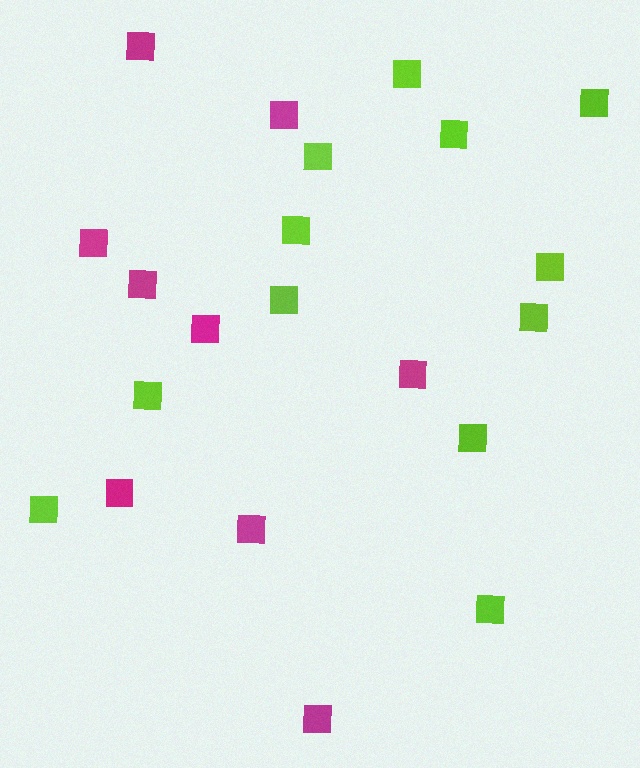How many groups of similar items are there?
There are 2 groups: one group of lime squares (12) and one group of magenta squares (9).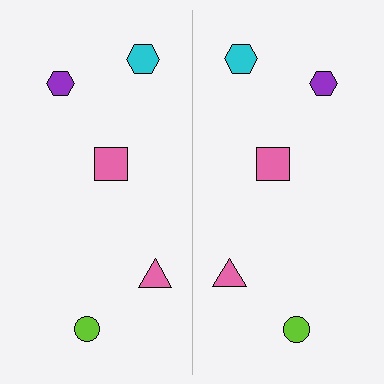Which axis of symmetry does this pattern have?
The pattern has a vertical axis of symmetry running through the center of the image.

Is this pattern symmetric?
Yes, this pattern has bilateral (reflection) symmetry.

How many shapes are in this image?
There are 10 shapes in this image.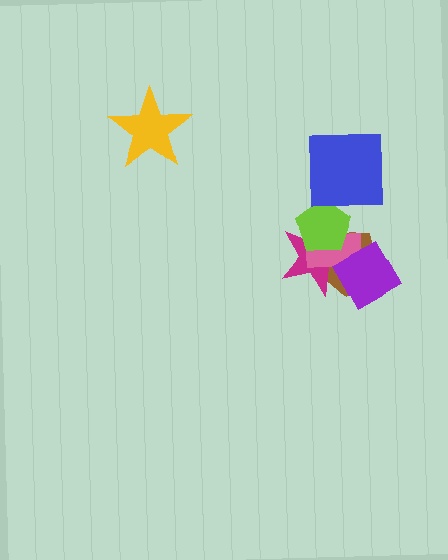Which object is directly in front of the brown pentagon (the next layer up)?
The magenta star is directly in front of the brown pentagon.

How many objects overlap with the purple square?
3 objects overlap with the purple square.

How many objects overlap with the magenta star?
4 objects overlap with the magenta star.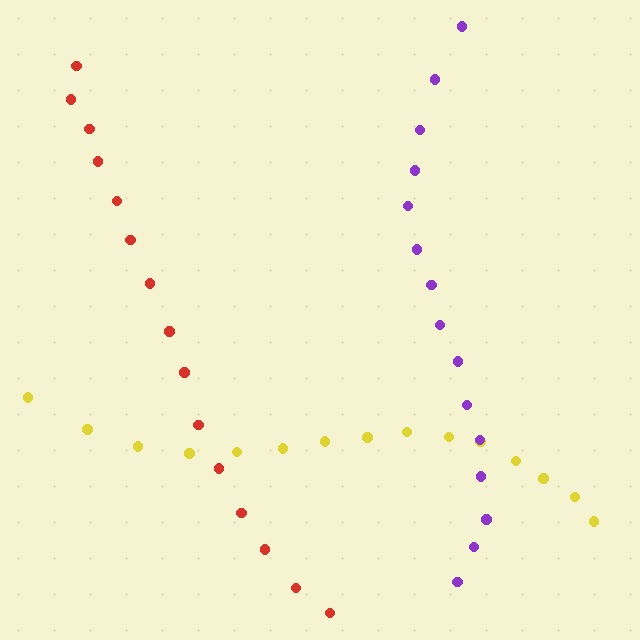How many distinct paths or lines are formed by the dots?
There are 3 distinct paths.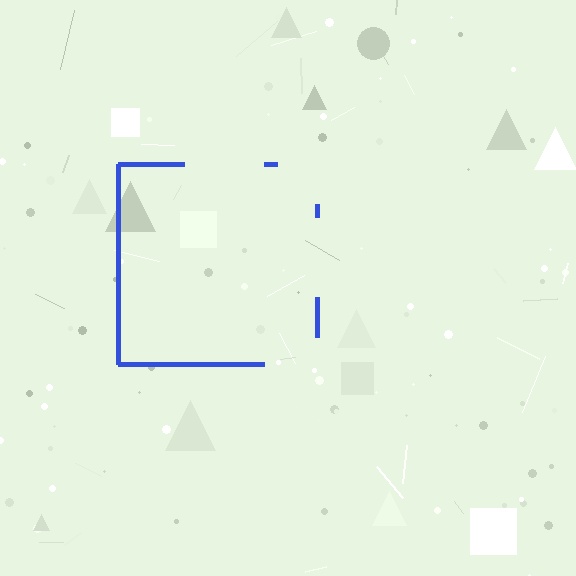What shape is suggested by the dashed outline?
The dashed outline suggests a square.